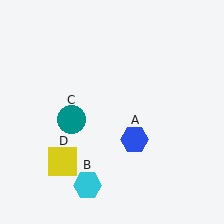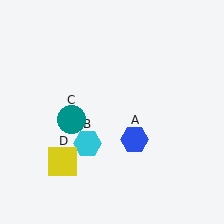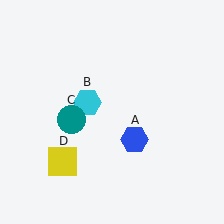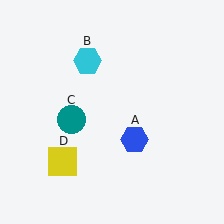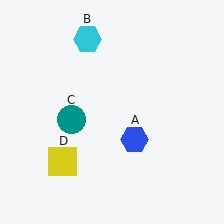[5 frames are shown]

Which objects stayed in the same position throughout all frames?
Blue hexagon (object A) and teal circle (object C) and yellow square (object D) remained stationary.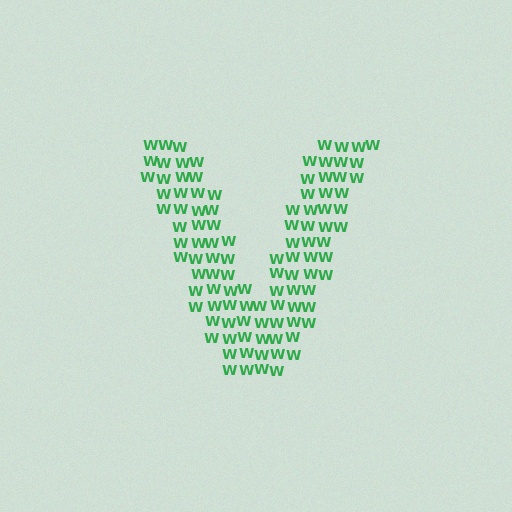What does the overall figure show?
The overall figure shows the letter V.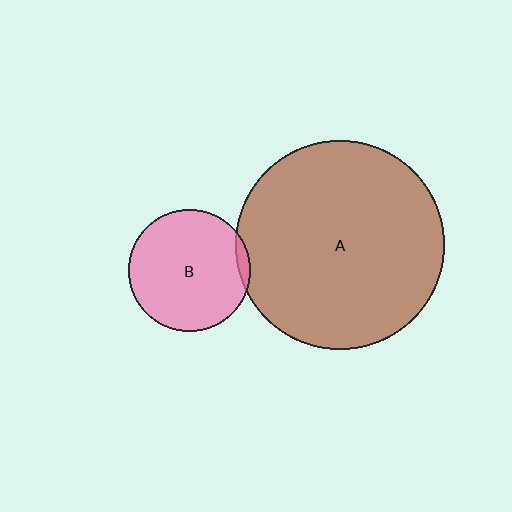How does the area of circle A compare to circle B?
Approximately 2.9 times.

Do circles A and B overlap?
Yes.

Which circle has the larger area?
Circle A (brown).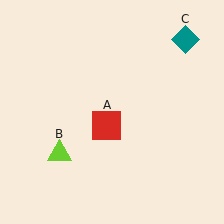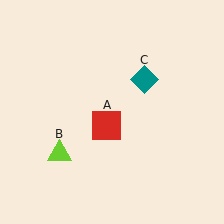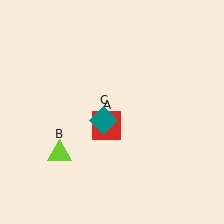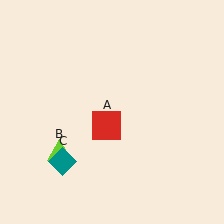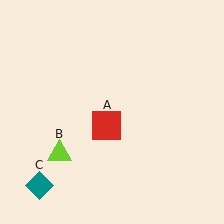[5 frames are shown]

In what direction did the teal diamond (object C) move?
The teal diamond (object C) moved down and to the left.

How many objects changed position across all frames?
1 object changed position: teal diamond (object C).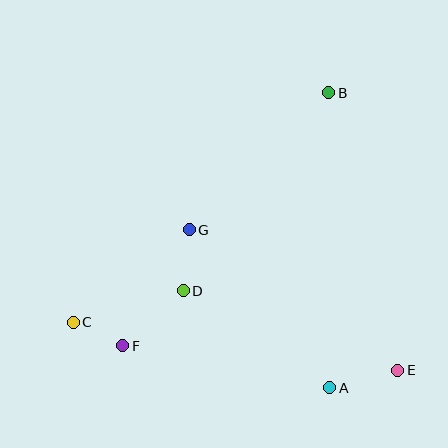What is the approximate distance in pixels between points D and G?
The distance between D and G is approximately 61 pixels.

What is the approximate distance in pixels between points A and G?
The distance between A and G is approximately 211 pixels.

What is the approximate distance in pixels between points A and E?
The distance between A and E is approximately 70 pixels.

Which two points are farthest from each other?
Points B and C are farthest from each other.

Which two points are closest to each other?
Points C and F are closest to each other.